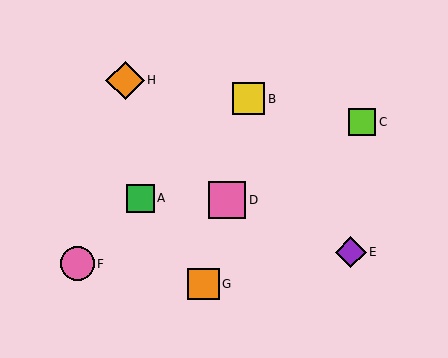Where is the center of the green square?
The center of the green square is at (140, 198).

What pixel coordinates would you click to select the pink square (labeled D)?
Click at (227, 200) to select the pink square D.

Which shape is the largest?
The orange diamond (labeled H) is the largest.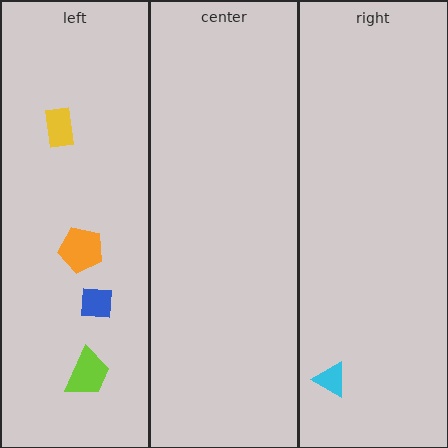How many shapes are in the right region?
1.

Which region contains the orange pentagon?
The left region.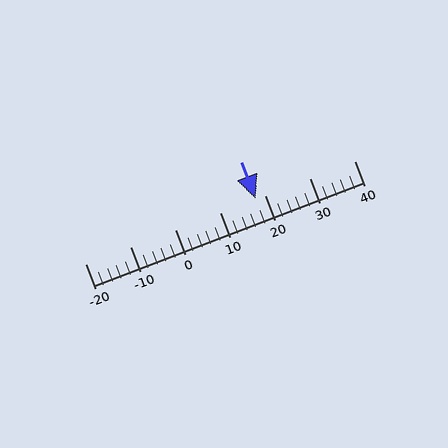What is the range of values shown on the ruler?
The ruler shows values from -20 to 40.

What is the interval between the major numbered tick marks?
The major tick marks are spaced 10 units apart.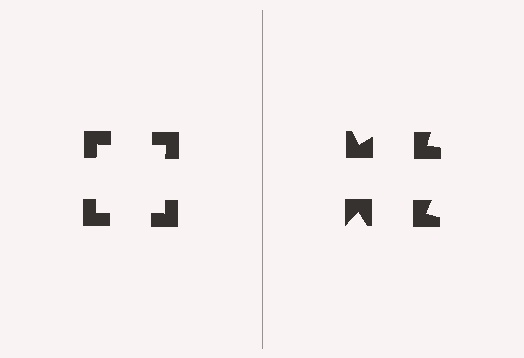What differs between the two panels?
The notched squares are positioned identically on both sides; only the wedge orientations differ. On the left they align to a square; on the right they are misaligned.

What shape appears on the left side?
An illusory square.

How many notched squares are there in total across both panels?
8 — 4 on each side.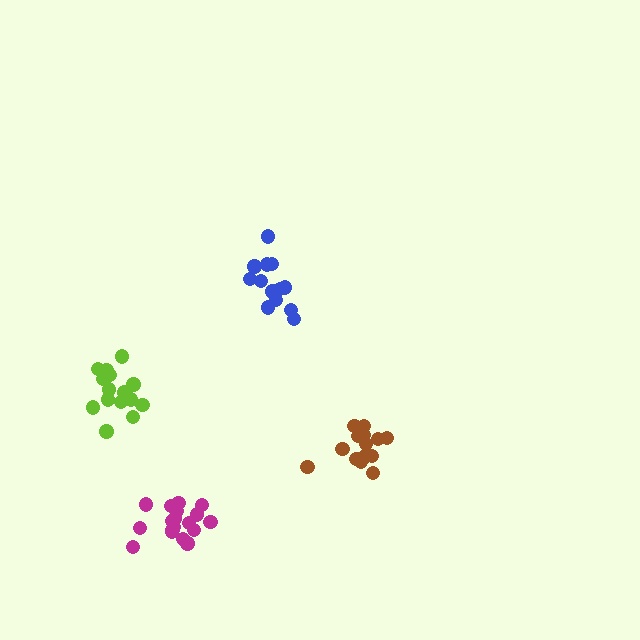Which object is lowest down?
The magenta cluster is bottommost.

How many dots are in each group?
Group 1: 15 dots, Group 2: 17 dots, Group 3: 13 dots, Group 4: 19 dots (64 total).